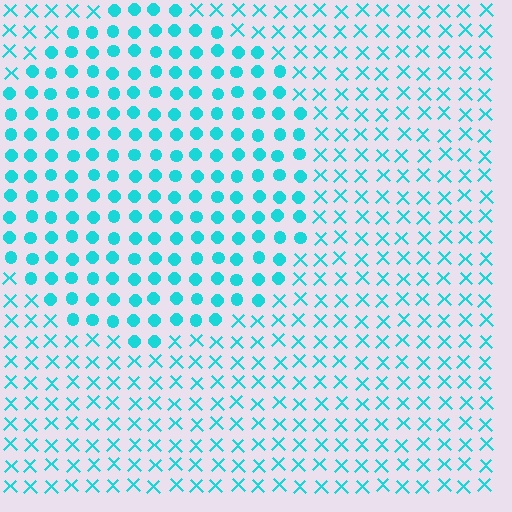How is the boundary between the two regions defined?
The boundary is defined by a change in element shape: circles inside vs. X marks outside. All elements share the same color and spacing.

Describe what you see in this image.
The image is filled with small cyan elements arranged in a uniform grid. A circle-shaped region contains circles, while the surrounding area contains X marks. The boundary is defined purely by the change in element shape.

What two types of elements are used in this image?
The image uses circles inside the circle region and X marks outside it.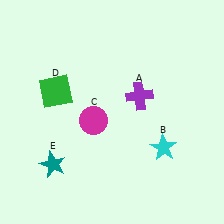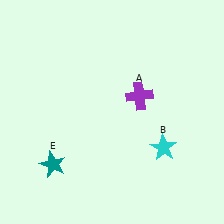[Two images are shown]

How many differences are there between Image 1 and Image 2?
There are 2 differences between the two images.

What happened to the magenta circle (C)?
The magenta circle (C) was removed in Image 2. It was in the bottom-left area of Image 1.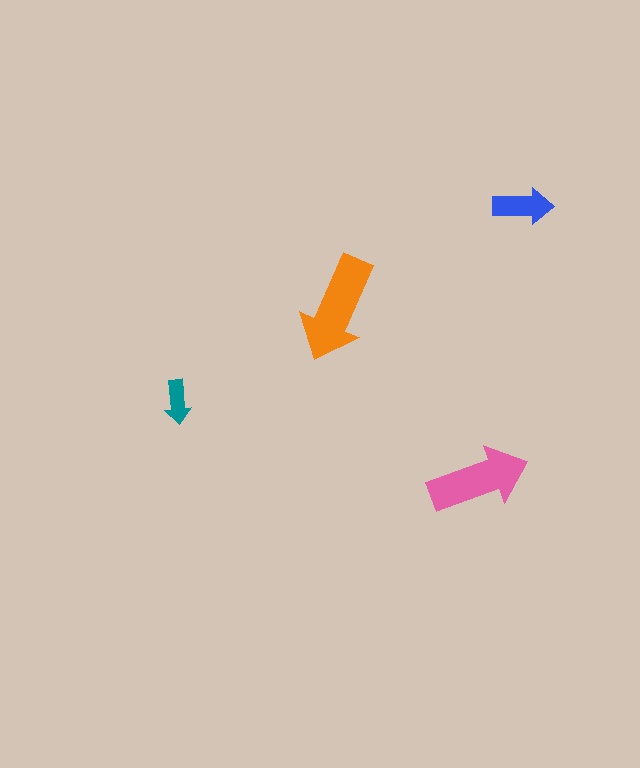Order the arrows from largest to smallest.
the orange one, the pink one, the blue one, the teal one.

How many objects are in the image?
There are 4 objects in the image.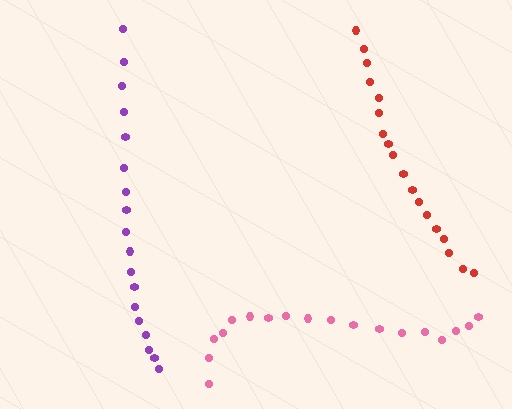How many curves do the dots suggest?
There are 3 distinct paths.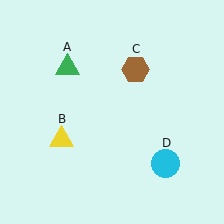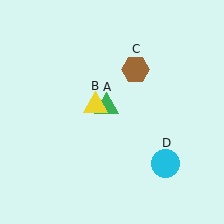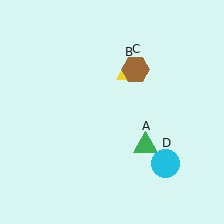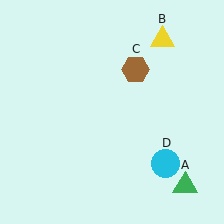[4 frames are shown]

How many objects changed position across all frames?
2 objects changed position: green triangle (object A), yellow triangle (object B).